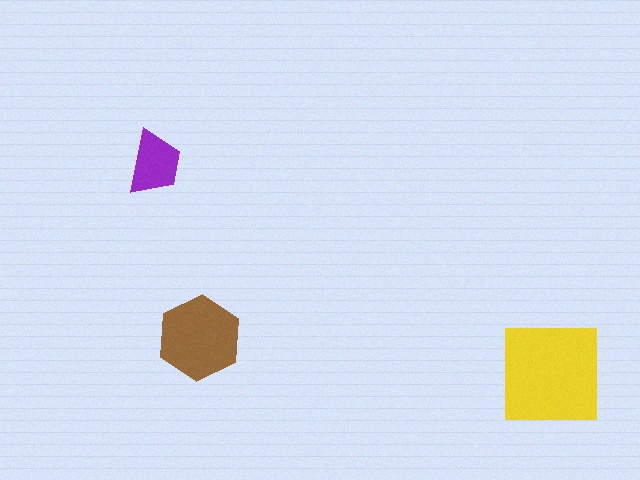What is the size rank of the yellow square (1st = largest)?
1st.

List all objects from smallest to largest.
The purple trapezoid, the brown hexagon, the yellow square.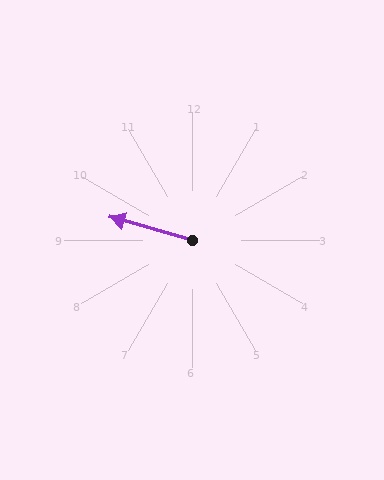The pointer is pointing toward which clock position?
Roughly 10 o'clock.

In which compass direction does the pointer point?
West.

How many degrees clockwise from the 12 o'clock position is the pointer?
Approximately 286 degrees.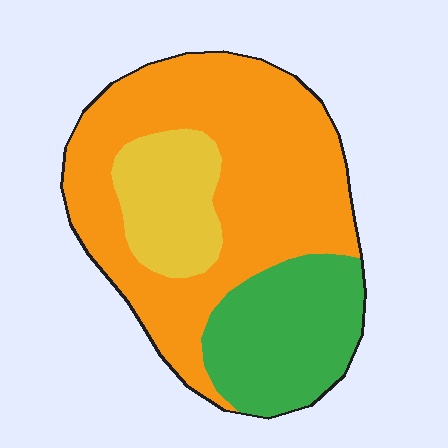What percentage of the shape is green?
Green covers roughly 25% of the shape.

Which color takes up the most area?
Orange, at roughly 60%.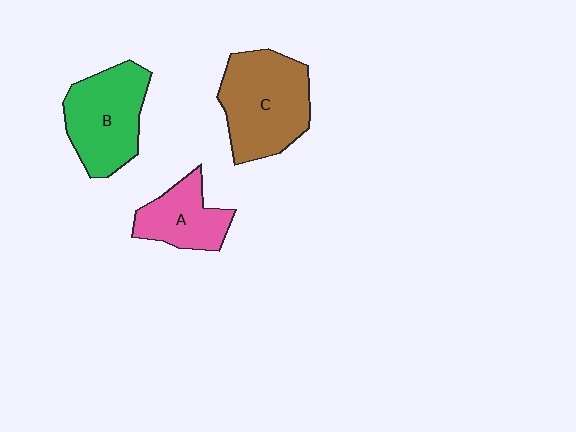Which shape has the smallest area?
Shape A (pink).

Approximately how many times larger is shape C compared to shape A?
Approximately 1.7 times.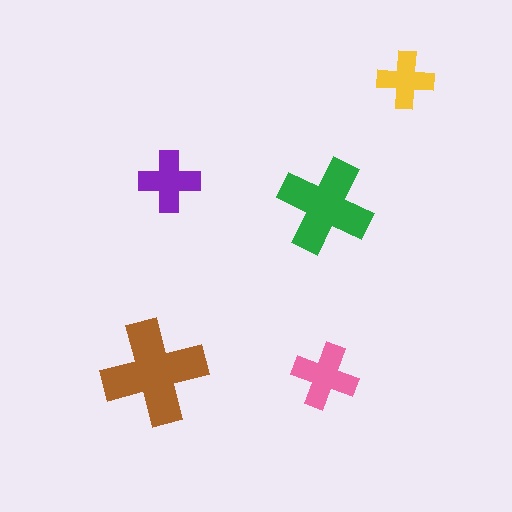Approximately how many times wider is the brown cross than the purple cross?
About 1.5 times wider.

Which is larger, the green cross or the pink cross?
The green one.